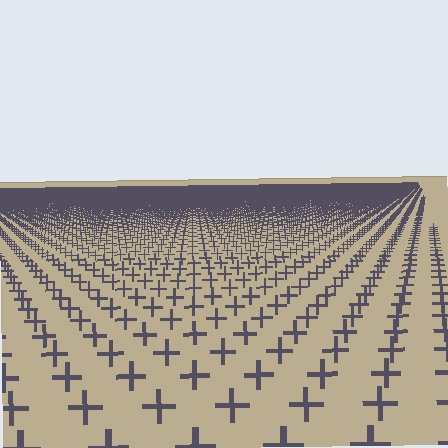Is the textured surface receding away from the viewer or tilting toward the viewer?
The surface is receding away from the viewer. Texture elements get smaller and denser toward the top.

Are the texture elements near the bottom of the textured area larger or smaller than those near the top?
Larger. Near the bottom, elements are closer to the viewer and appear at a bigger on-screen size.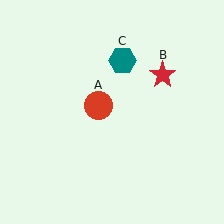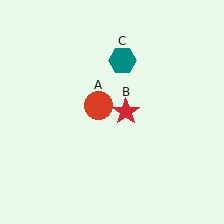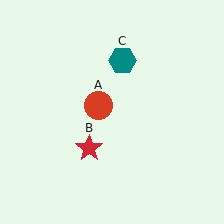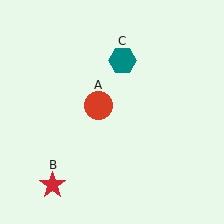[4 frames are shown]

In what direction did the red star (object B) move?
The red star (object B) moved down and to the left.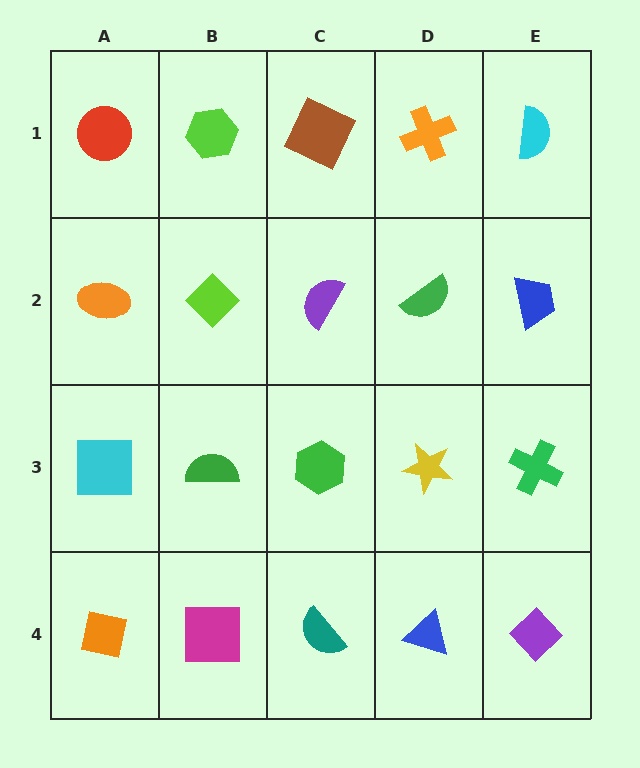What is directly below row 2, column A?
A cyan square.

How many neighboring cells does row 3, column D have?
4.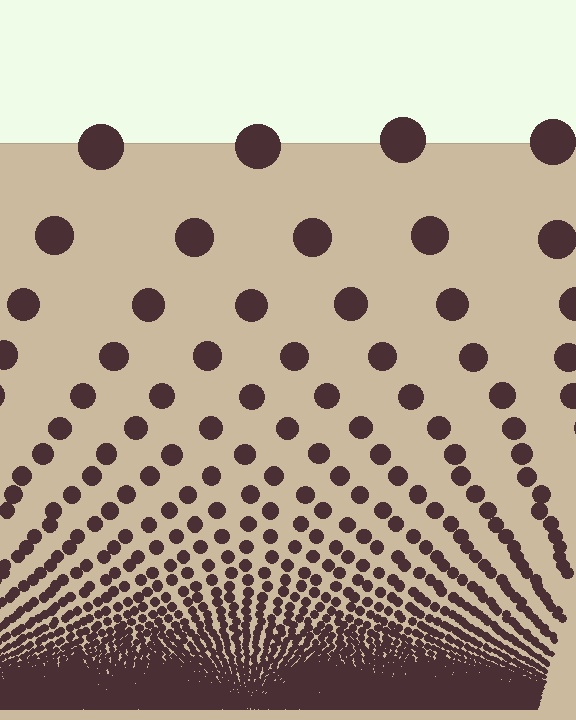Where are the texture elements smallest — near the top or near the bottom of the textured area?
Near the bottom.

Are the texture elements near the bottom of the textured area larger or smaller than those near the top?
Smaller. The gradient is inverted — elements near the bottom are smaller and denser.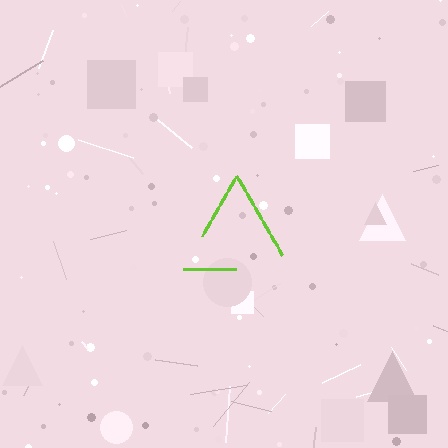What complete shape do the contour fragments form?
The contour fragments form a triangle.